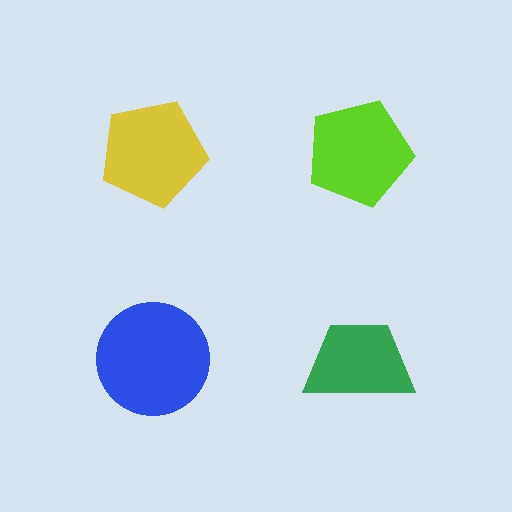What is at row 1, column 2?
A lime pentagon.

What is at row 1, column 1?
A yellow pentagon.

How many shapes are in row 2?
2 shapes.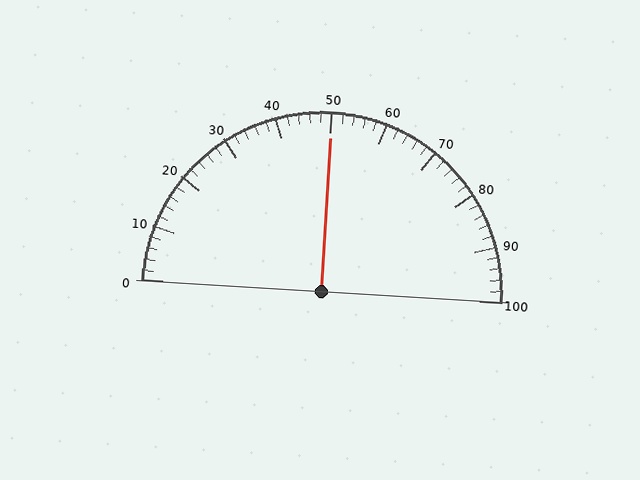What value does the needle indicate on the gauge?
The needle indicates approximately 50.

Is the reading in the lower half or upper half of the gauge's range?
The reading is in the upper half of the range (0 to 100).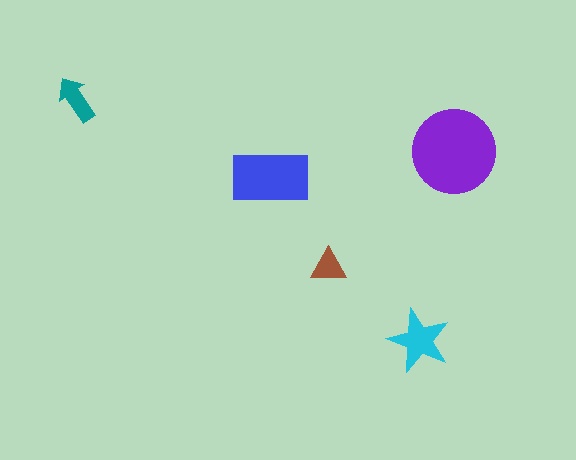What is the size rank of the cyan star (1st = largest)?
3rd.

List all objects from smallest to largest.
The brown triangle, the teal arrow, the cyan star, the blue rectangle, the purple circle.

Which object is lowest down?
The cyan star is bottommost.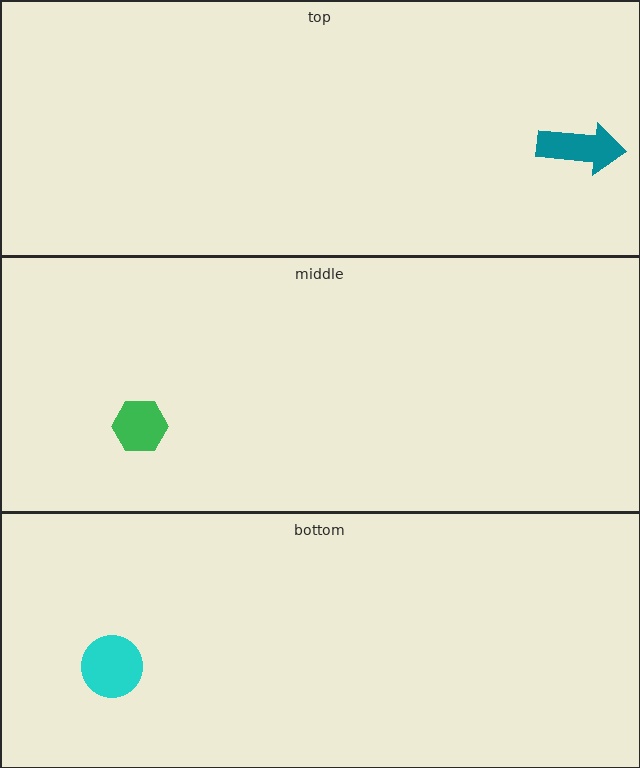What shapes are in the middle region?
The green hexagon.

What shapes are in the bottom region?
The cyan circle.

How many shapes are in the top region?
1.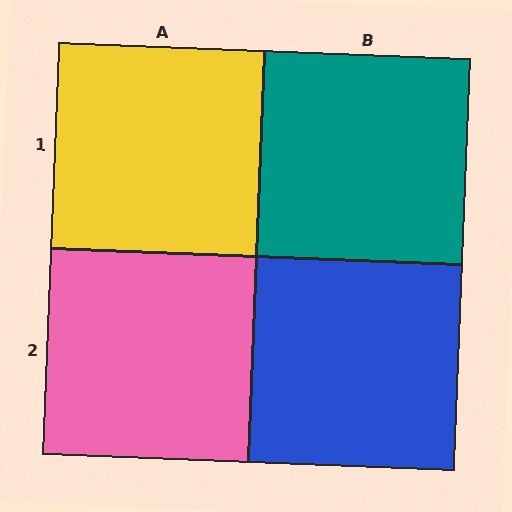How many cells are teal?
1 cell is teal.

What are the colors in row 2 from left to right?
Pink, blue.